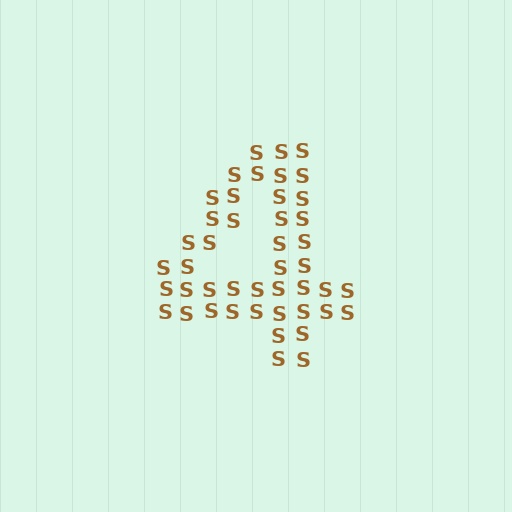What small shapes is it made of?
It is made of small letter S's.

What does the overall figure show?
The overall figure shows the digit 4.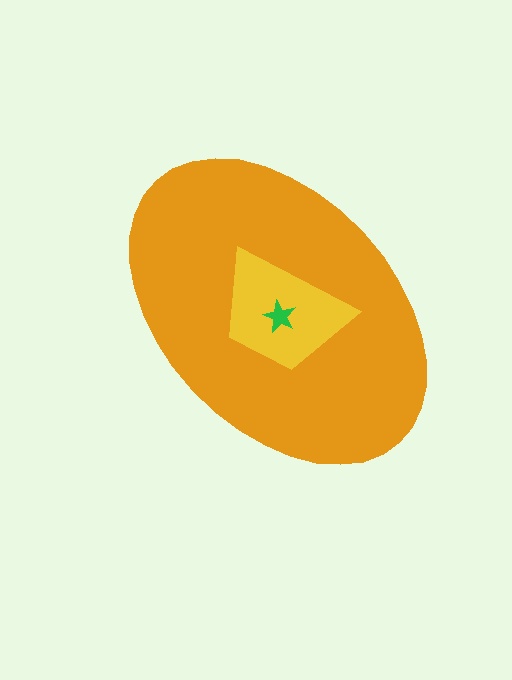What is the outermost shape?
The orange ellipse.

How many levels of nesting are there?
3.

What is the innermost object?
The green star.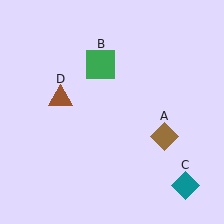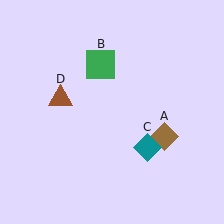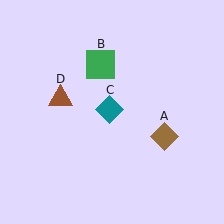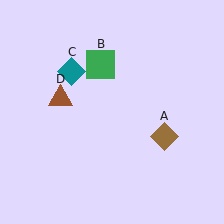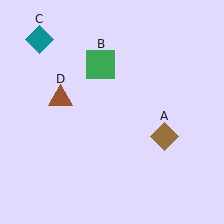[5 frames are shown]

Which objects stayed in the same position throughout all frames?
Brown diamond (object A) and green square (object B) and brown triangle (object D) remained stationary.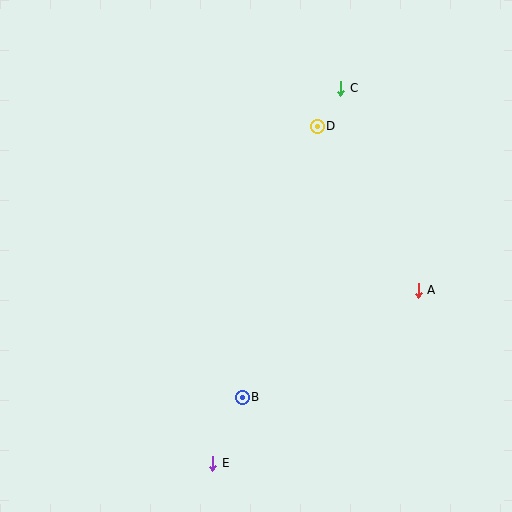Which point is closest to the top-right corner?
Point C is closest to the top-right corner.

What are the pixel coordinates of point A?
Point A is at (418, 290).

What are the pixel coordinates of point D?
Point D is at (317, 126).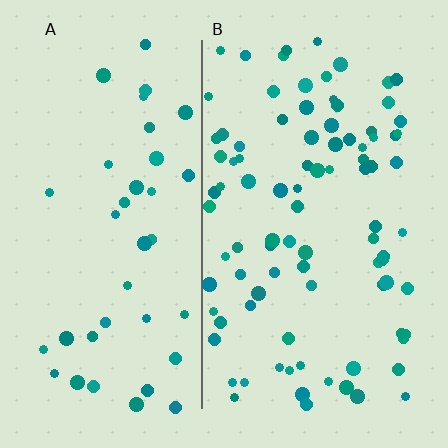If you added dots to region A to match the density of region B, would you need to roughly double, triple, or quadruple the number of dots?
Approximately double.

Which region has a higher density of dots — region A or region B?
B (the right).